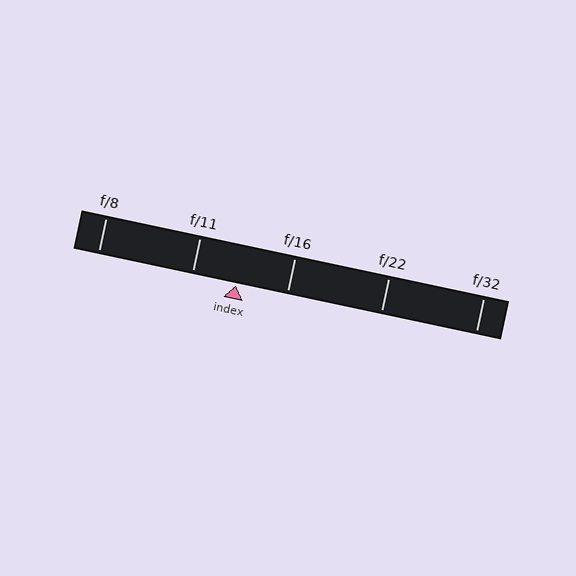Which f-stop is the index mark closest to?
The index mark is closest to f/11.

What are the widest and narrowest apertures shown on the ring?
The widest aperture shown is f/8 and the narrowest is f/32.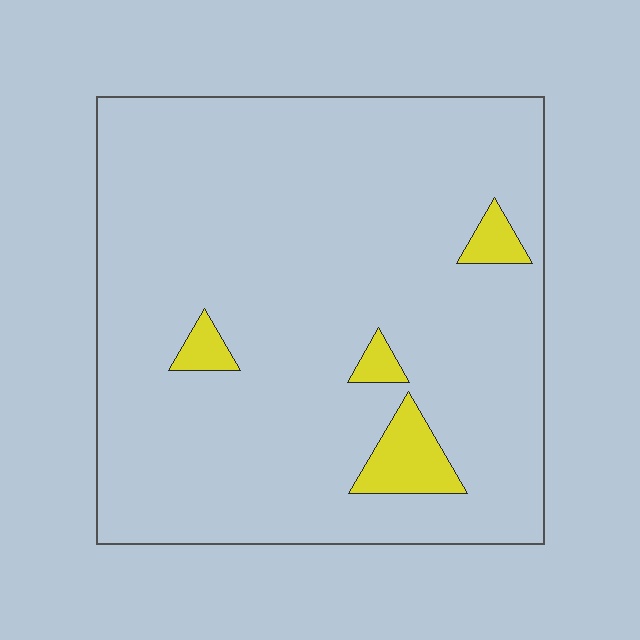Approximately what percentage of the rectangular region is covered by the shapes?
Approximately 5%.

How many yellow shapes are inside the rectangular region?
4.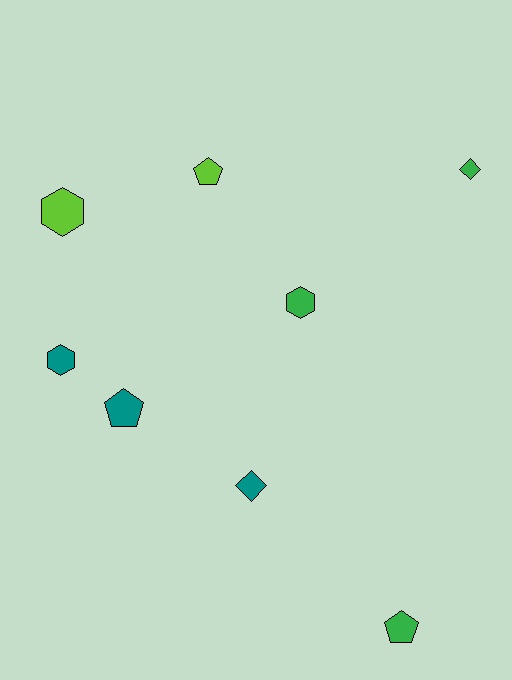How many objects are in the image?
There are 8 objects.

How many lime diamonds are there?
There are no lime diamonds.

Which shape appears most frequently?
Pentagon, with 3 objects.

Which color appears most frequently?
Teal, with 3 objects.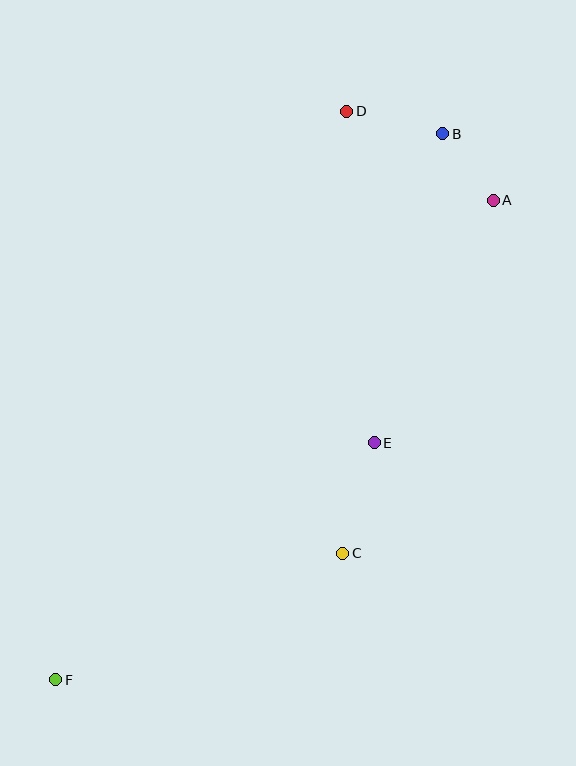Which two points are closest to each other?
Points A and B are closest to each other.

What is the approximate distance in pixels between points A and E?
The distance between A and E is approximately 270 pixels.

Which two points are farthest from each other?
Points B and F are farthest from each other.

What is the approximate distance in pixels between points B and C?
The distance between B and C is approximately 431 pixels.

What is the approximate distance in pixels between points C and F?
The distance between C and F is approximately 313 pixels.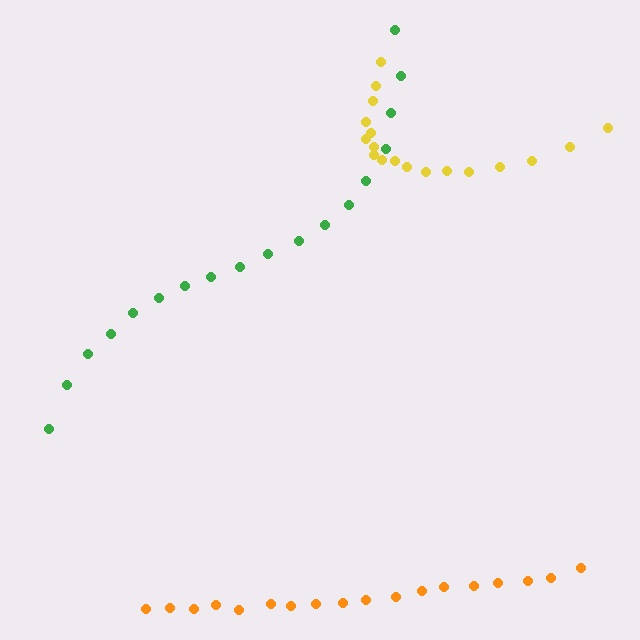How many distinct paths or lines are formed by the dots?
There are 3 distinct paths.